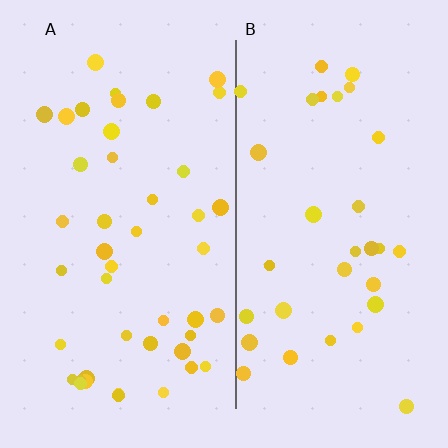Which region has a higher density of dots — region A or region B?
A (the left).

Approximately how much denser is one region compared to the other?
Approximately 1.4× — region A over region B.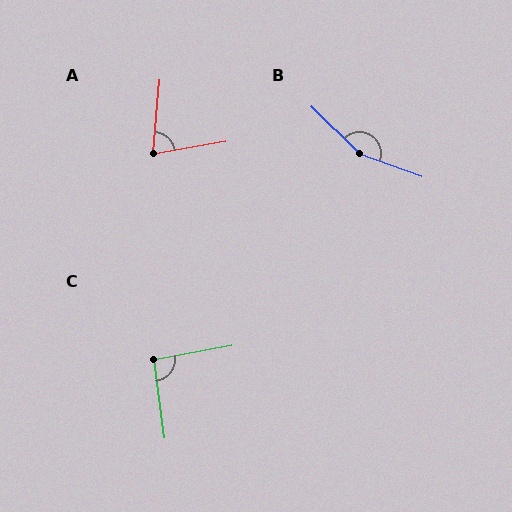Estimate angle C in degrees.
Approximately 93 degrees.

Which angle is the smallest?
A, at approximately 75 degrees.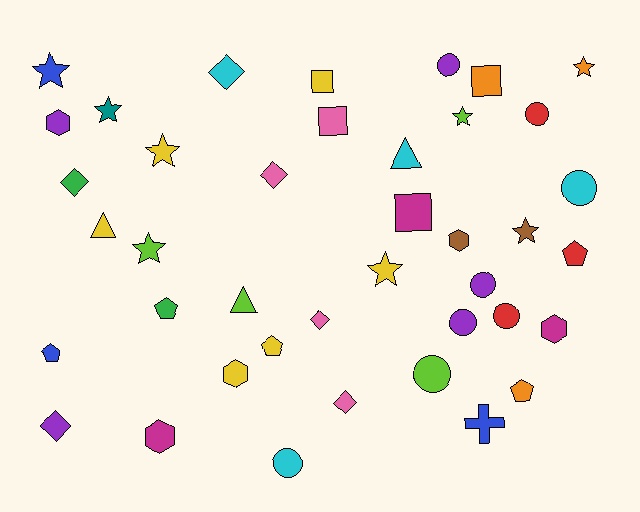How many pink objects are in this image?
There are 4 pink objects.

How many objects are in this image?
There are 40 objects.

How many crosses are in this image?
There is 1 cross.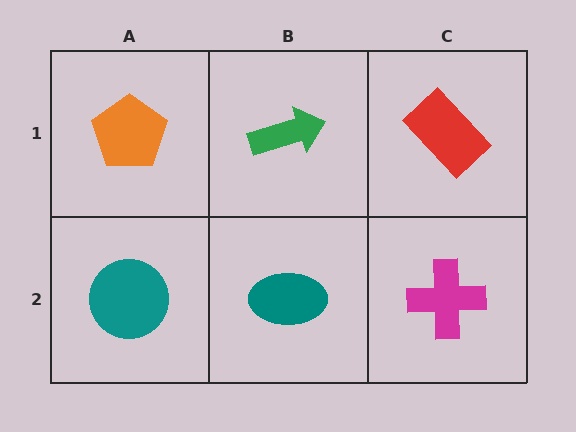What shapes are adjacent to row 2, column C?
A red rectangle (row 1, column C), a teal ellipse (row 2, column B).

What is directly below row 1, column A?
A teal circle.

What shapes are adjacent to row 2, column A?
An orange pentagon (row 1, column A), a teal ellipse (row 2, column B).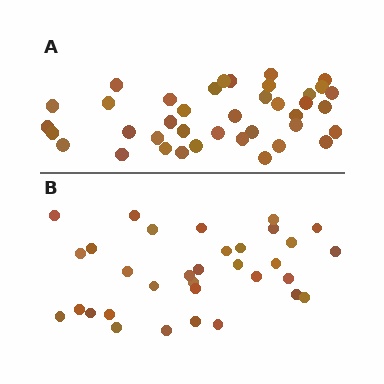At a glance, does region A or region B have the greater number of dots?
Region A (the top region) has more dots.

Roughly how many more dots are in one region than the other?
Region A has about 6 more dots than region B.